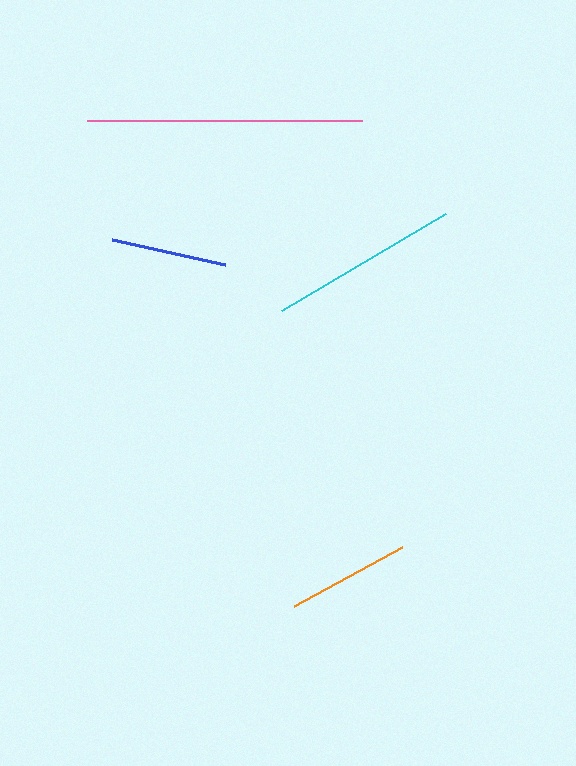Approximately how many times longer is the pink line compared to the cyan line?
The pink line is approximately 1.4 times the length of the cyan line.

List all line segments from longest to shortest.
From longest to shortest: pink, cyan, orange, blue.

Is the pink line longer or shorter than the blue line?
The pink line is longer than the blue line.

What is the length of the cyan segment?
The cyan segment is approximately 190 pixels long.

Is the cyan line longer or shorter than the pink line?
The pink line is longer than the cyan line.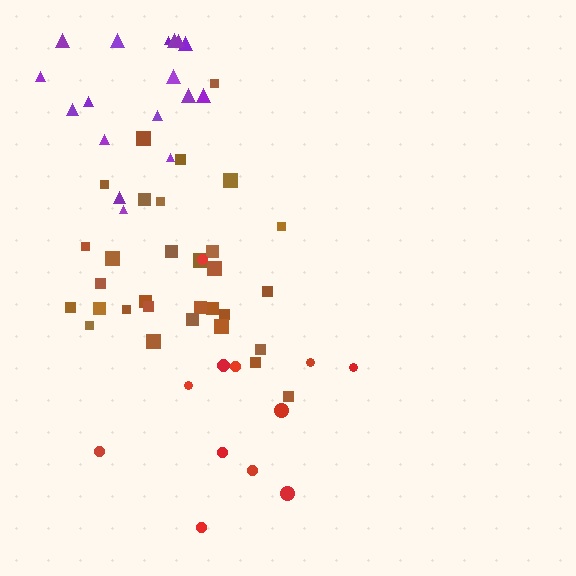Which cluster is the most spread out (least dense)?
Red.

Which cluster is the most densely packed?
Brown.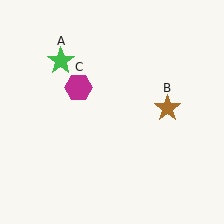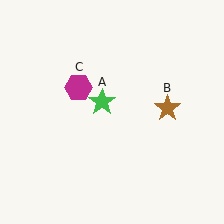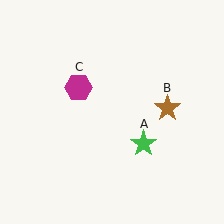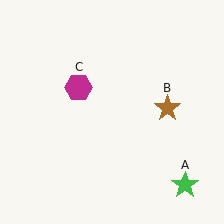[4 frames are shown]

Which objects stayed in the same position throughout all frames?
Brown star (object B) and magenta hexagon (object C) remained stationary.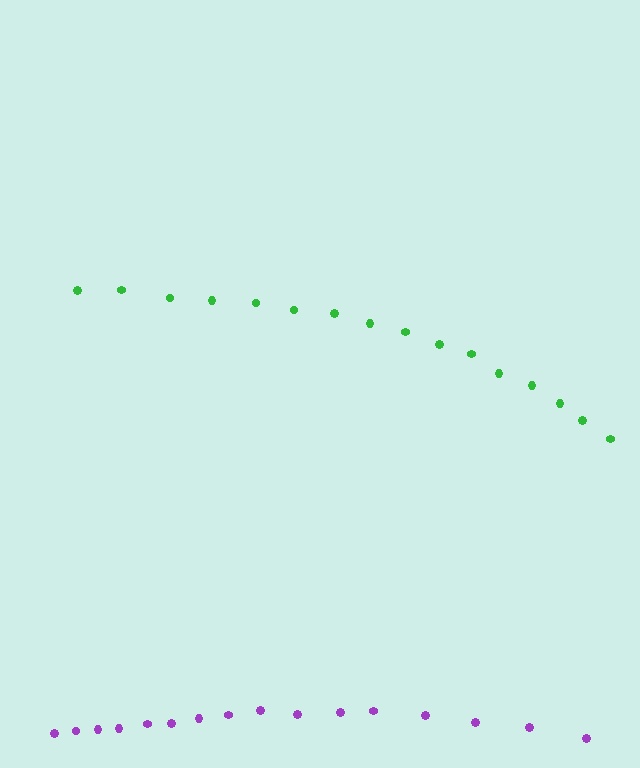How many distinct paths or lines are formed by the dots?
There are 2 distinct paths.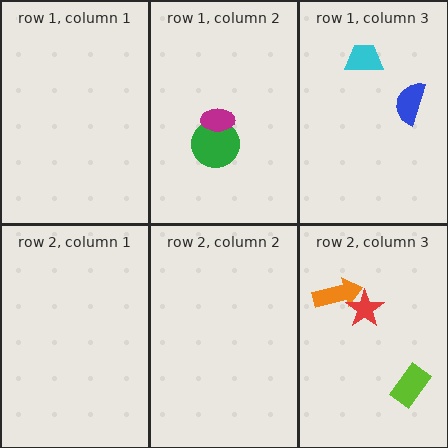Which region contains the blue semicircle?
The row 1, column 3 region.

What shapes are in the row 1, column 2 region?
The green circle, the magenta ellipse.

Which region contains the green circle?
The row 1, column 2 region.